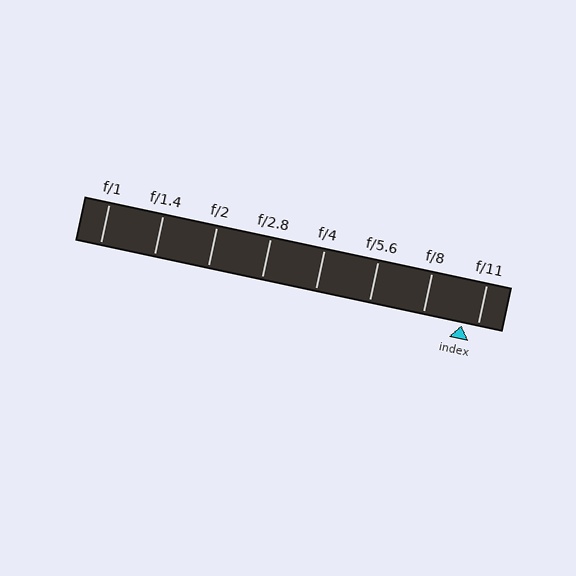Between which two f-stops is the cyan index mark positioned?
The index mark is between f/8 and f/11.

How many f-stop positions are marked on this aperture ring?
There are 8 f-stop positions marked.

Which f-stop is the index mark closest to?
The index mark is closest to f/11.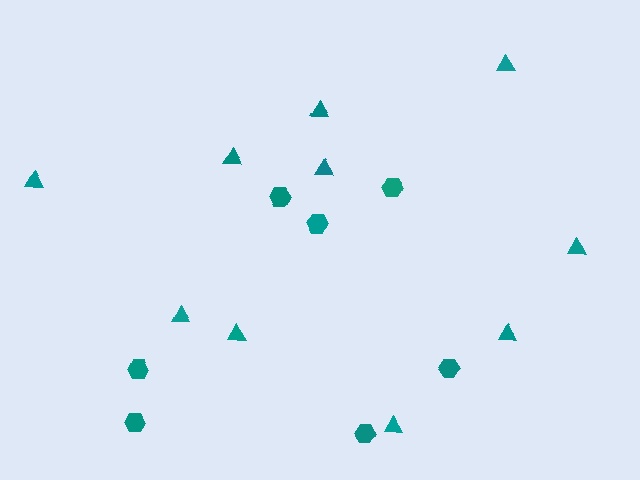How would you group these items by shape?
There are 2 groups: one group of triangles (10) and one group of hexagons (7).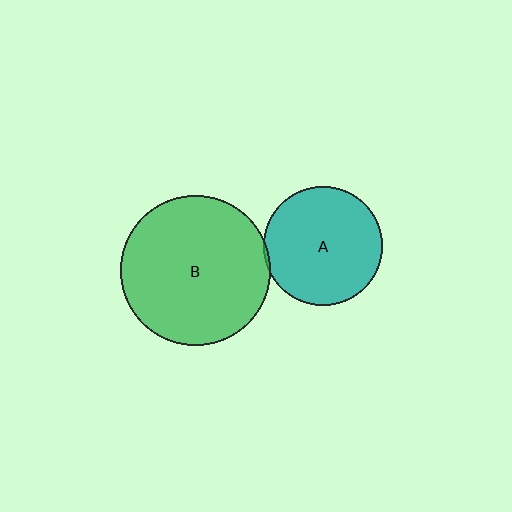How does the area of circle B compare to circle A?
Approximately 1.6 times.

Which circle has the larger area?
Circle B (green).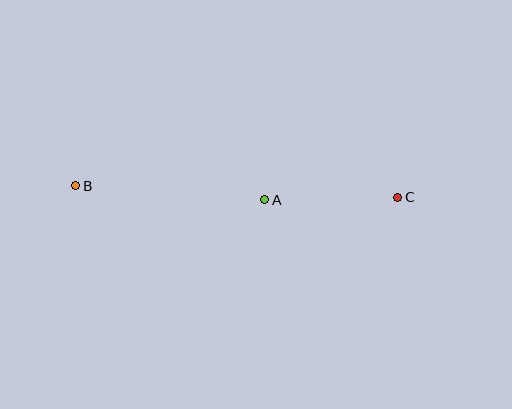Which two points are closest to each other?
Points A and C are closest to each other.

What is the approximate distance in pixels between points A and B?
The distance between A and B is approximately 189 pixels.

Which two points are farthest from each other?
Points B and C are farthest from each other.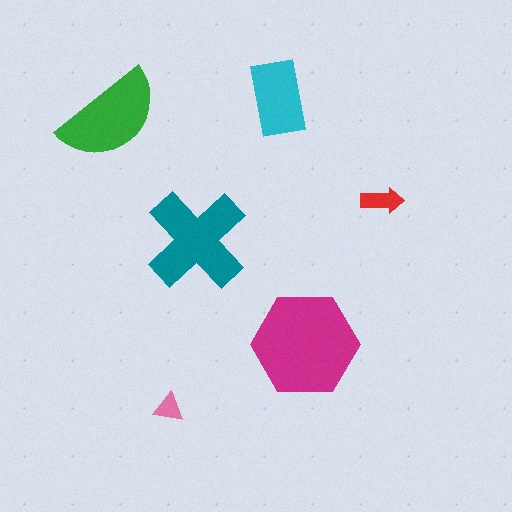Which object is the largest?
The magenta hexagon.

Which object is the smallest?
The pink triangle.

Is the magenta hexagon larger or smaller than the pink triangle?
Larger.